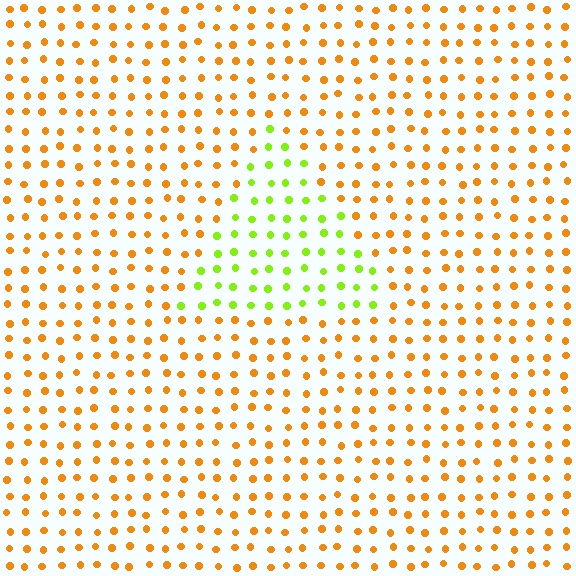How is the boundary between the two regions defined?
The boundary is defined purely by a slight shift in hue (about 57 degrees). Spacing, size, and orientation are identical on both sides.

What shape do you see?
I see a triangle.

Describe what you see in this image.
The image is filled with small orange elements in a uniform arrangement. A triangle-shaped region is visible where the elements are tinted to a slightly different hue, forming a subtle color boundary.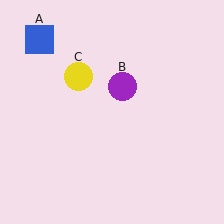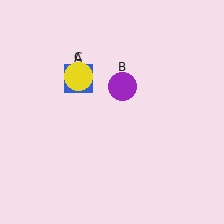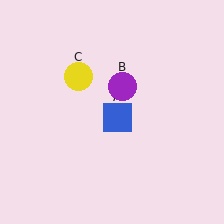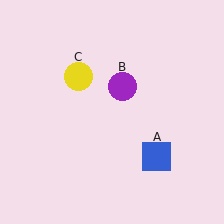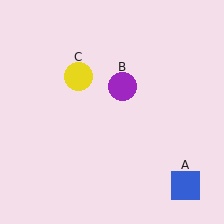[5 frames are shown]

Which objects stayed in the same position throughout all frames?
Purple circle (object B) and yellow circle (object C) remained stationary.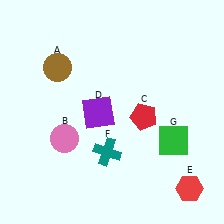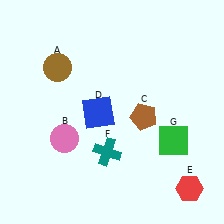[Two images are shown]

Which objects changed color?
C changed from red to brown. D changed from purple to blue.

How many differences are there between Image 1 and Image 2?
There are 2 differences between the two images.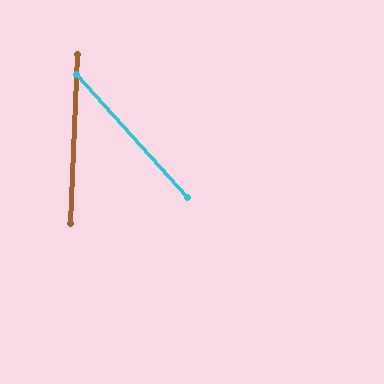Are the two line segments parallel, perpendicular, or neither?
Neither parallel nor perpendicular — they differ by about 45°.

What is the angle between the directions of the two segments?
Approximately 45 degrees.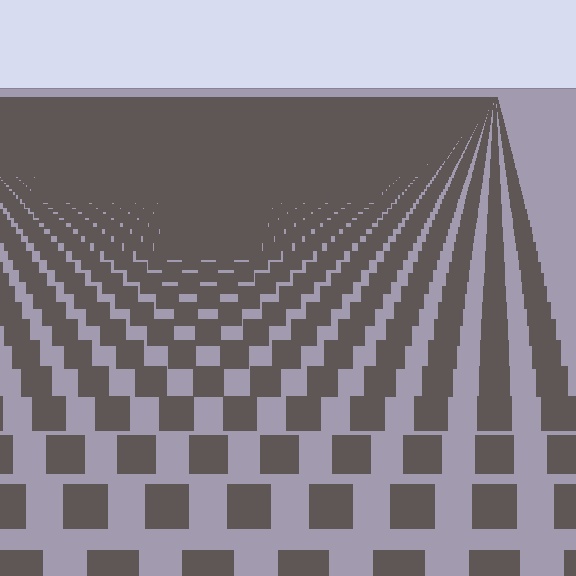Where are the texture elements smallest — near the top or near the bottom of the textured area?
Near the top.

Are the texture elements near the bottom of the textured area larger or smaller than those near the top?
Larger. Near the bottom, elements are closer to the viewer and appear at a bigger on-screen size.